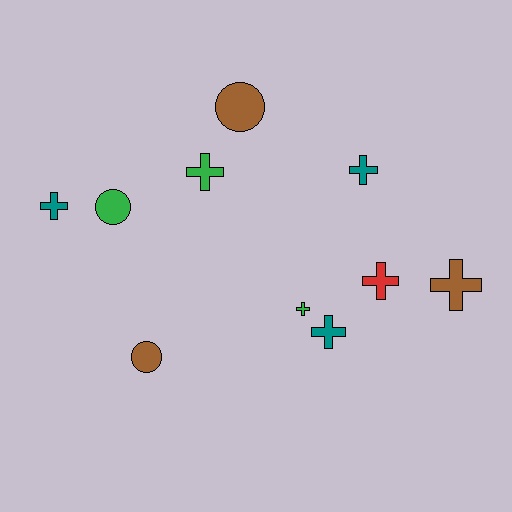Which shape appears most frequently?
Cross, with 7 objects.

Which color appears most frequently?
Green, with 3 objects.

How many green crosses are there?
There are 2 green crosses.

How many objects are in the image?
There are 10 objects.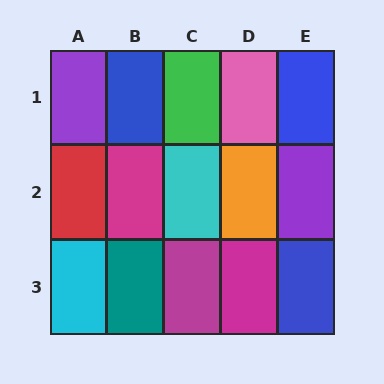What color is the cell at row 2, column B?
Magenta.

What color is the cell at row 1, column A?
Purple.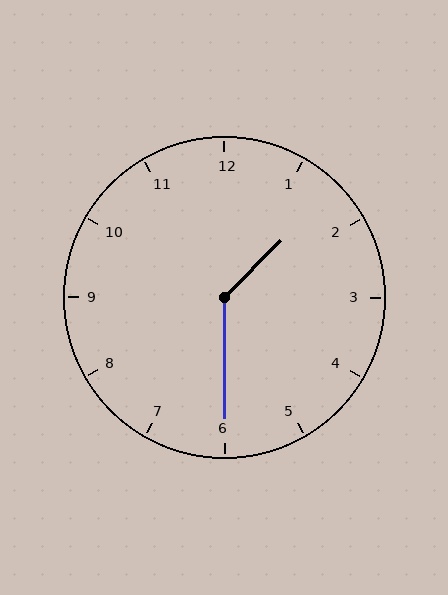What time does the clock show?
1:30.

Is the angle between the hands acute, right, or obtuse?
It is obtuse.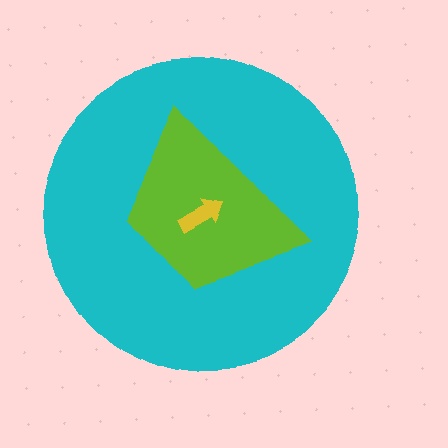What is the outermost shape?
The cyan circle.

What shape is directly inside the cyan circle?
The lime trapezoid.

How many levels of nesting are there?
3.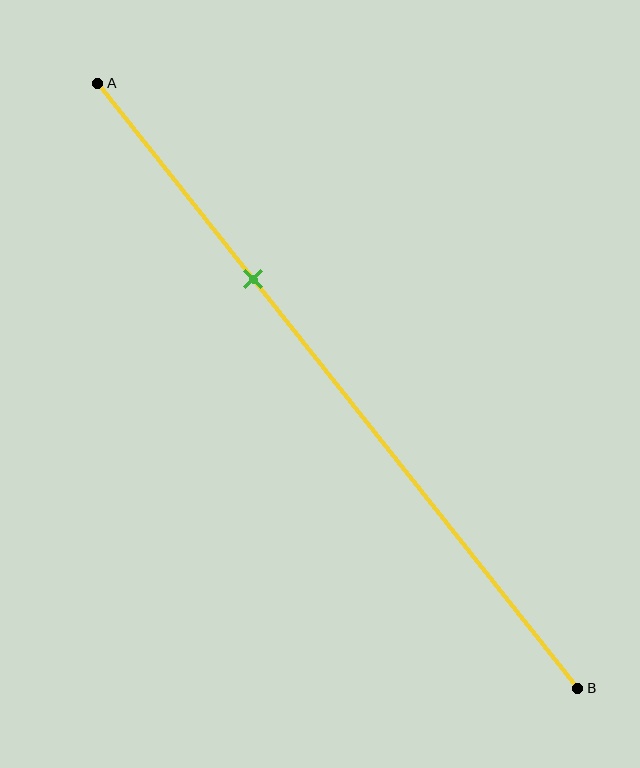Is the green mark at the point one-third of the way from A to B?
Yes, the mark is approximately at the one-third point.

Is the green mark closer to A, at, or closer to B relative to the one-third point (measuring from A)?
The green mark is approximately at the one-third point of segment AB.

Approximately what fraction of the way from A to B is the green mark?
The green mark is approximately 30% of the way from A to B.